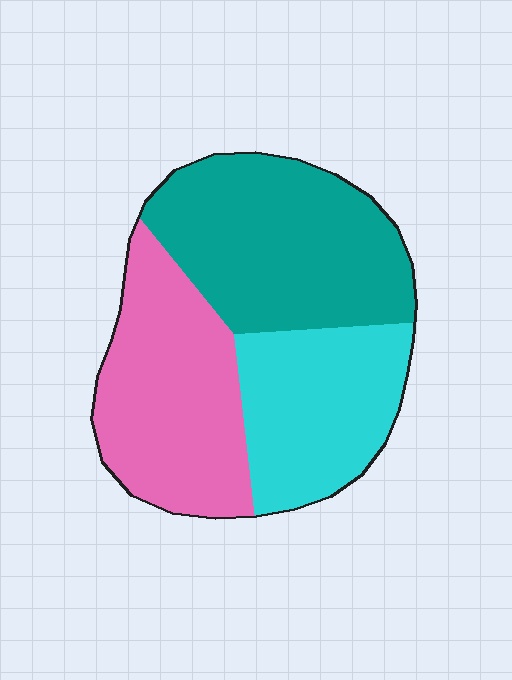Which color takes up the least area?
Cyan, at roughly 25%.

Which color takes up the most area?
Teal, at roughly 40%.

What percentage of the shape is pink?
Pink covers 34% of the shape.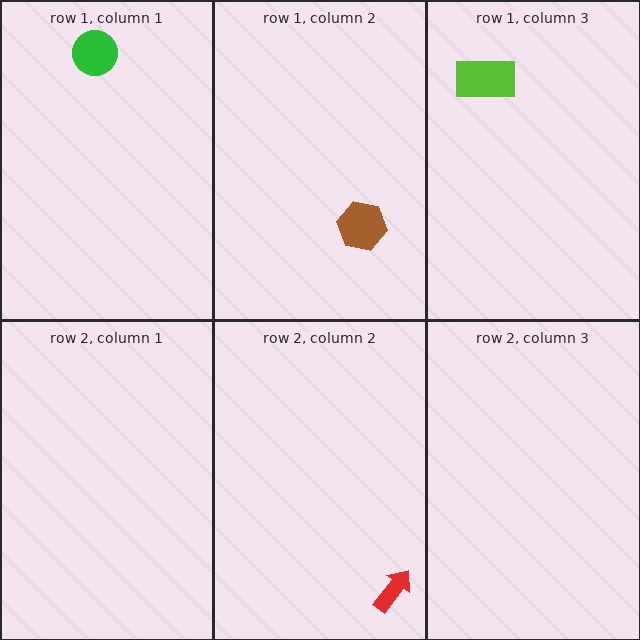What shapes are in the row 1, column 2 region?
The brown hexagon.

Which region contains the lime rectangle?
The row 1, column 3 region.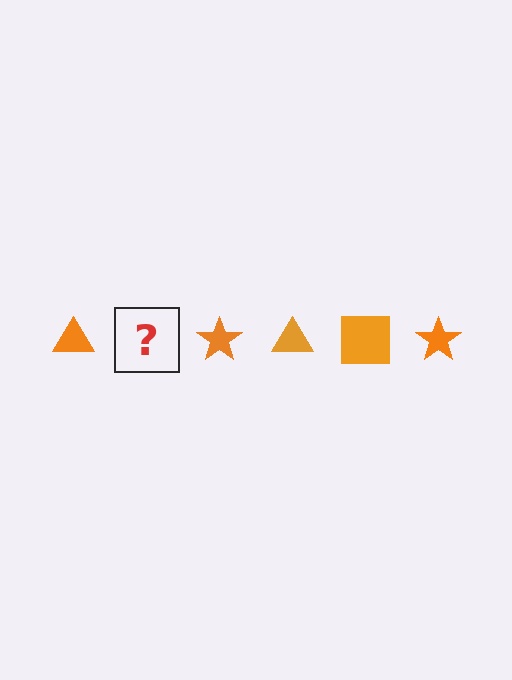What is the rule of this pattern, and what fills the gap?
The rule is that the pattern cycles through triangle, square, star shapes in orange. The gap should be filled with an orange square.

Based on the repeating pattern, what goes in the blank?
The blank should be an orange square.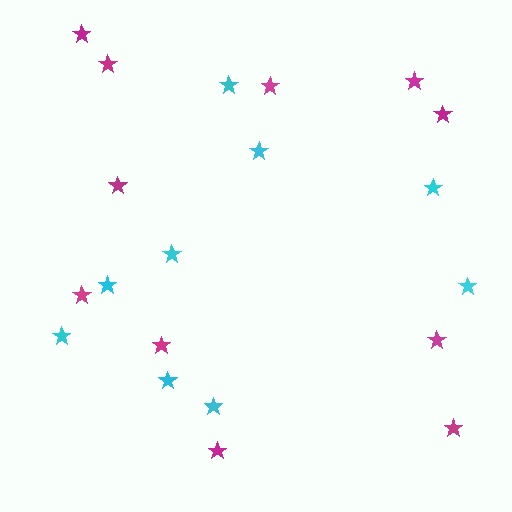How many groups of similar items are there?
There are 2 groups: one group of cyan stars (9) and one group of magenta stars (11).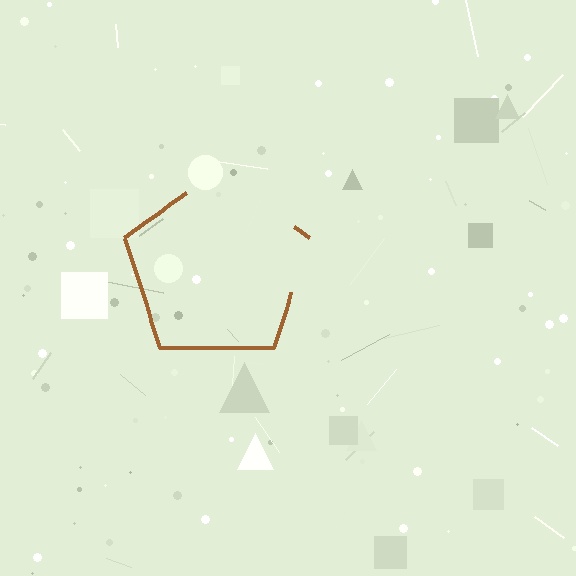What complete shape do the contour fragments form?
The contour fragments form a pentagon.